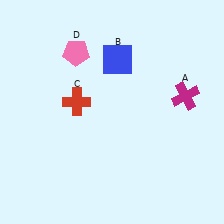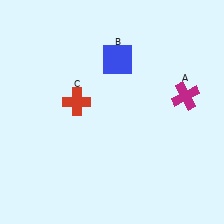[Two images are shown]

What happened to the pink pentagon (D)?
The pink pentagon (D) was removed in Image 2. It was in the top-left area of Image 1.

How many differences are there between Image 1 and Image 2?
There is 1 difference between the two images.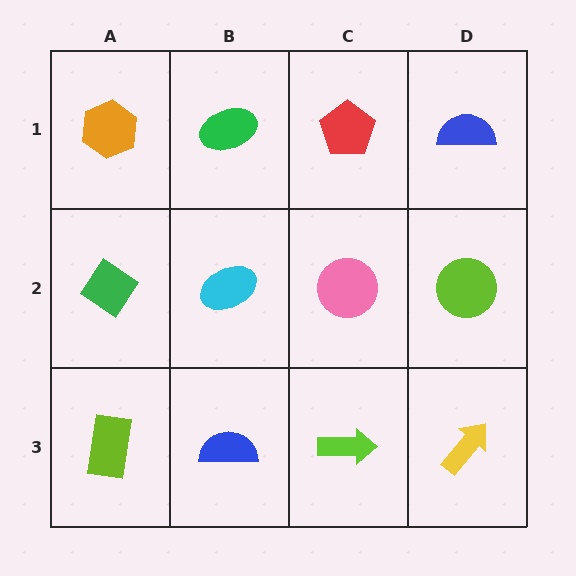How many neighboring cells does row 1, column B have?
3.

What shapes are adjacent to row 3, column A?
A green diamond (row 2, column A), a blue semicircle (row 3, column B).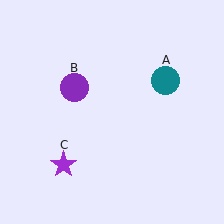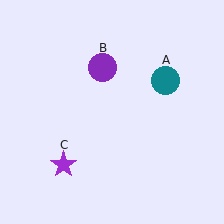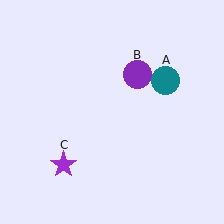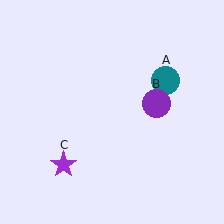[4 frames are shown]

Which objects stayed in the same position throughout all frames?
Teal circle (object A) and purple star (object C) remained stationary.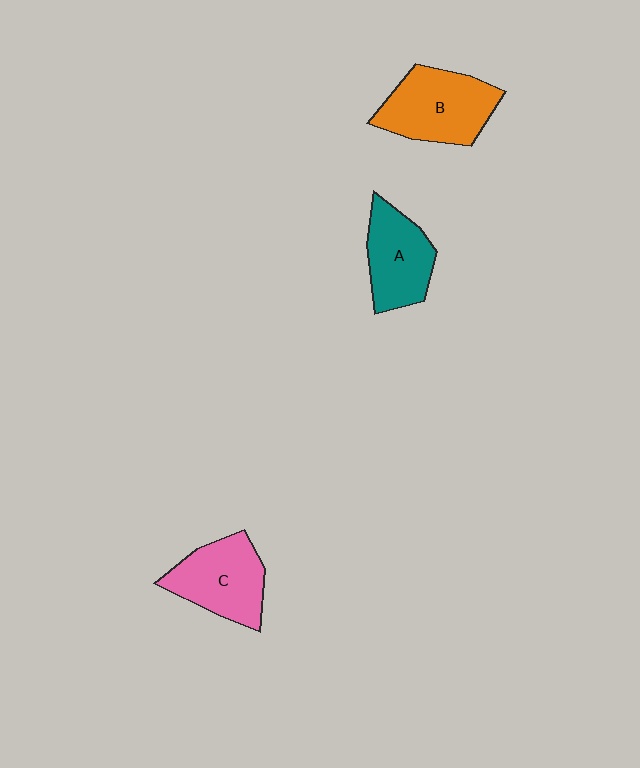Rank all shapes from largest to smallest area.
From largest to smallest: B (orange), C (pink), A (teal).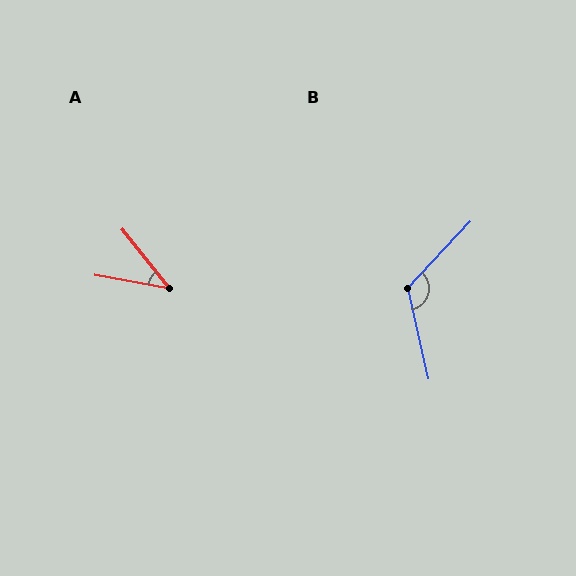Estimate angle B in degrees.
Approximately 124 degrees.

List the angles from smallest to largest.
A (42°), B (124°).